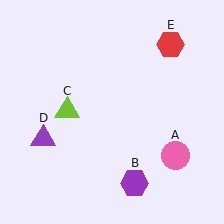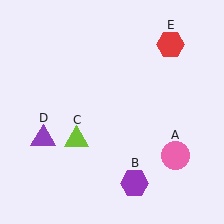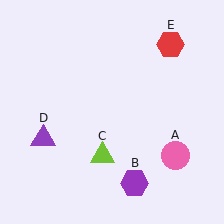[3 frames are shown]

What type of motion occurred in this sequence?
The lime triangle (object C) rotated counterclockwise around the center of the scene.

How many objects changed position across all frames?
1 object changed position: lime triangle (object C).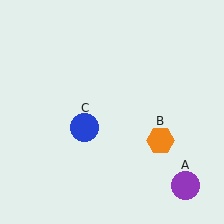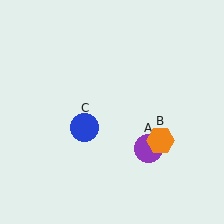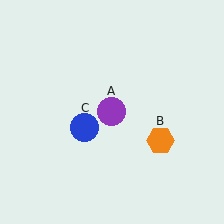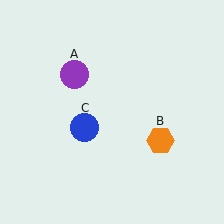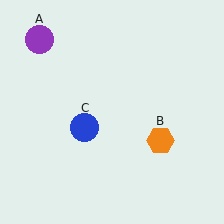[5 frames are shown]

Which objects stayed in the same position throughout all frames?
Orange hexagon (object B) and blue circle (object C) remained stationary.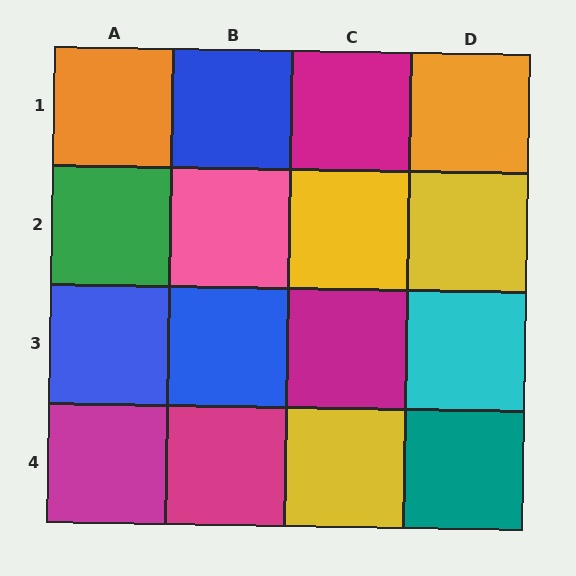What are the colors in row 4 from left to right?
Magenta, magenta, yellow, teal.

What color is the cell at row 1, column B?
Blue.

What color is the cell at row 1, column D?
Orange.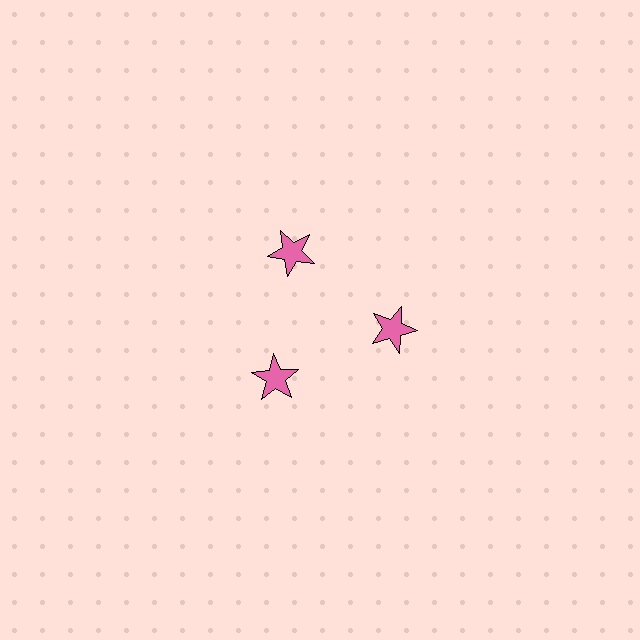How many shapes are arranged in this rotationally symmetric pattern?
There are 3 shapes, arranged in 3 groups of 1.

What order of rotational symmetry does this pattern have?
This pattern has 3-fold rotational symmetry.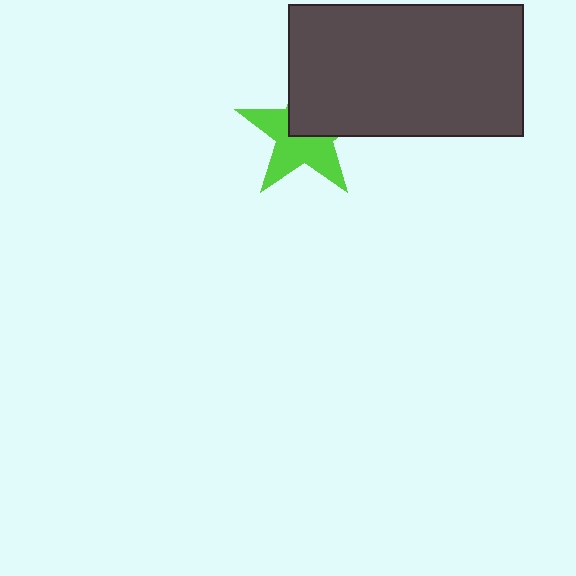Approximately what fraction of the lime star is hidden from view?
Roughly 44% of the lime star is hidden behind the dark gray rectangle.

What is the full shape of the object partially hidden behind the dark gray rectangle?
The partially hidden object is a lime star.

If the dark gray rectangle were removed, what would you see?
You would see the complete lime star.